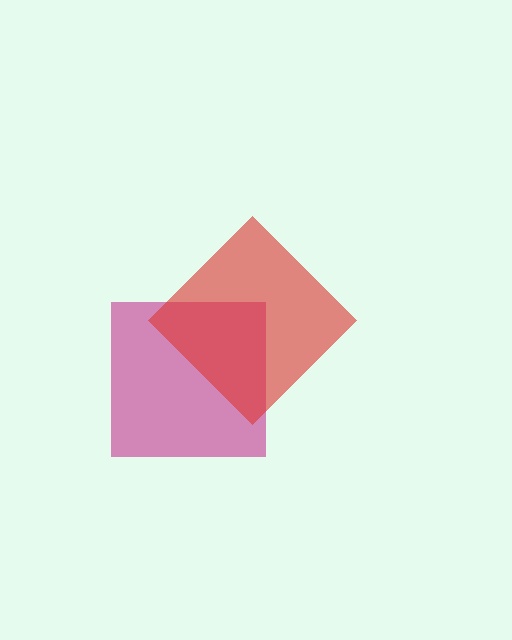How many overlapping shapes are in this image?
There are 2 overlapping shapes in the image.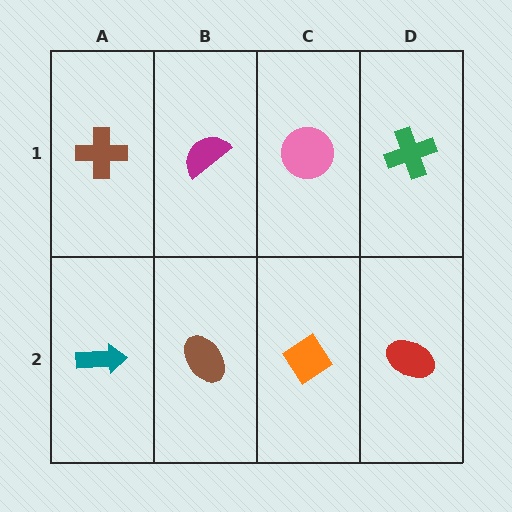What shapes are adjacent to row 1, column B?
A brown ellipse (row 2, column B), a brown cross (row 1, column A), a pink circle (row 1, column C).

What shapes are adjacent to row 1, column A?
A teal arrow (row 2, column A), a magenta semicircle (row 1, column B).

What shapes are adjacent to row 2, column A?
A brown cross (row 1, column A), a brown ellipse (row 2, column B).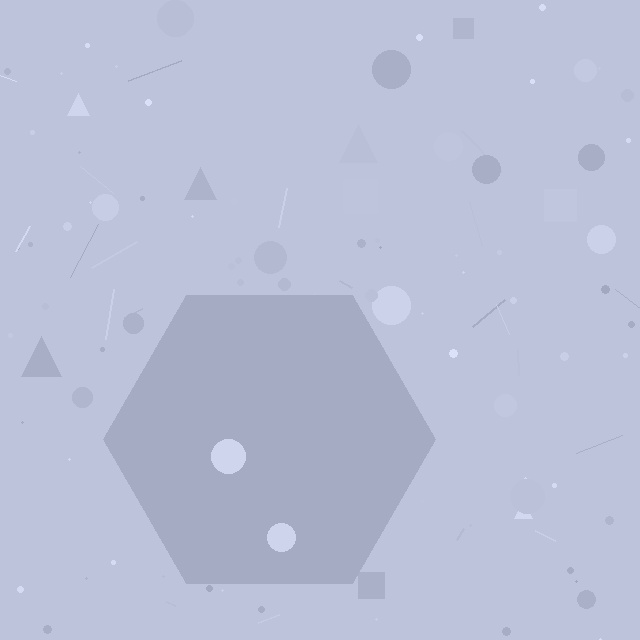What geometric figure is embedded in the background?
A hexagon is embedded in the background.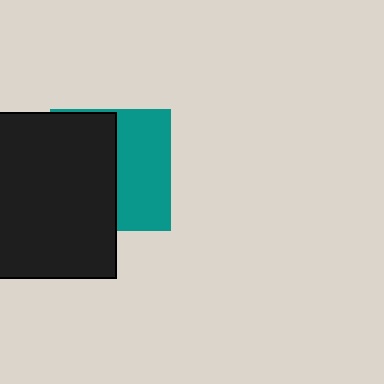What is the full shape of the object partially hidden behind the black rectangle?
The partially hidden object is a teal square.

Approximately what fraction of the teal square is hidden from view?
Roughly 55% of the teal square is hidden behind the black rectangle.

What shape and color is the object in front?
The object in front is a black rectangle.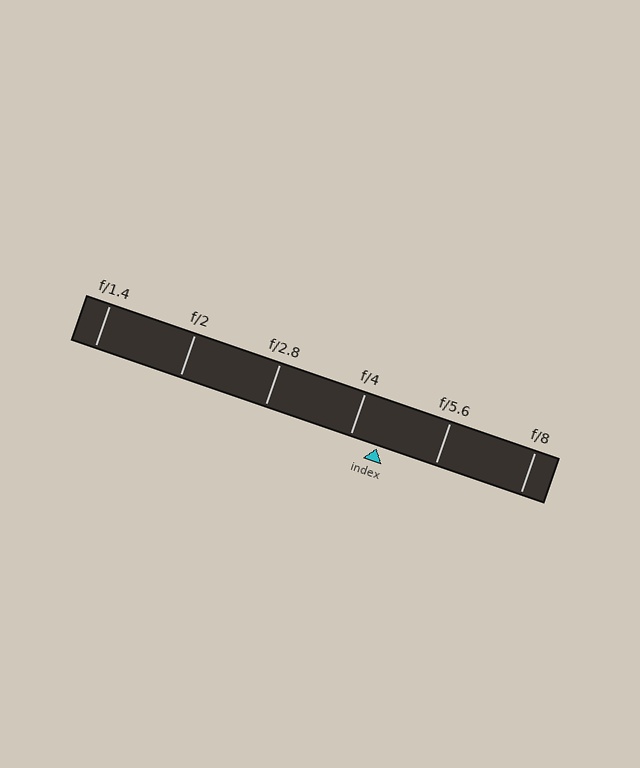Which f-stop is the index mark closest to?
The index mark is closest to f/4.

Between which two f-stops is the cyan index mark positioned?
The index mark is between f/4 and f/5.6.